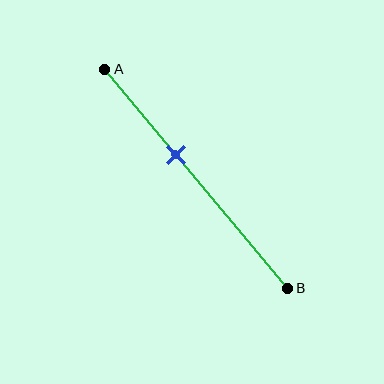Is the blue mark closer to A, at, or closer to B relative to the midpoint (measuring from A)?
The blue mark is closer to point A than the midpoint of segment AB.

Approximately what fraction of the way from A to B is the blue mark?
The blue mark is approximately 40% of the way from A to B.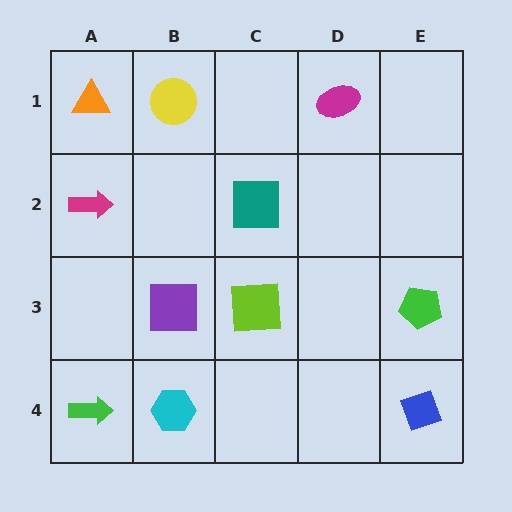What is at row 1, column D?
A magenta ellipse.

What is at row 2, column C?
A teal square.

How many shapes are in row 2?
2 shapes.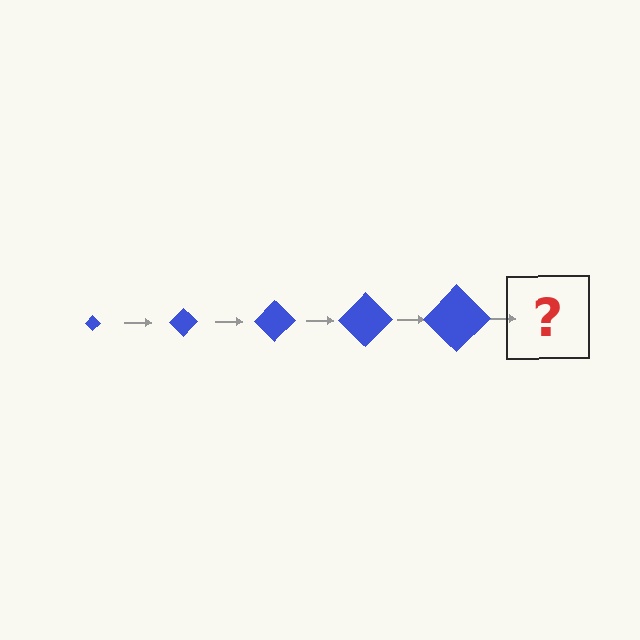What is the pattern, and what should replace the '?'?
The pattern is that the diamond gets progressively larger each step. The '?' should be a blue diamond, larger than the previous one.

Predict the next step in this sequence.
The next step is a blue diamond, larger than the previous one.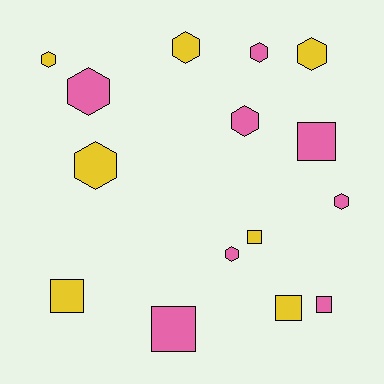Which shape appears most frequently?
Hexagon, with 9 objects.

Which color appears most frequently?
Pink, with 8 objects.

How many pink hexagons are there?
There are 5 pink hexagons.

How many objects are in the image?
There are 15 objects.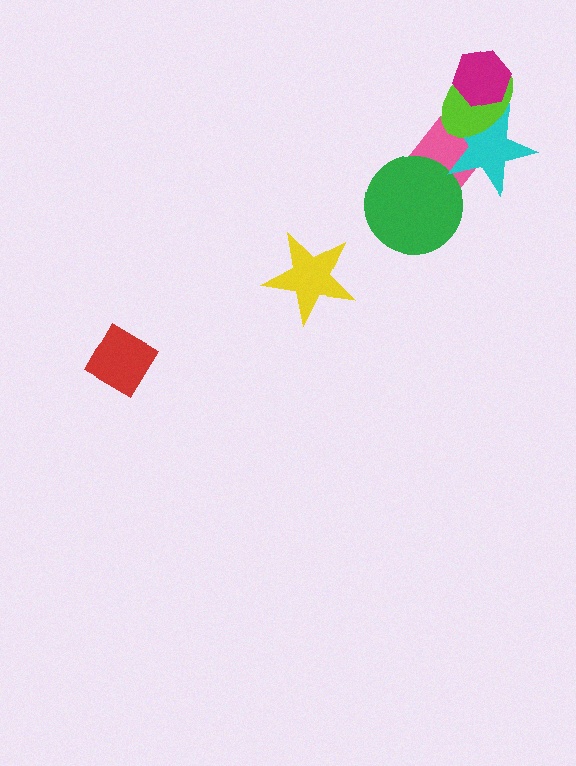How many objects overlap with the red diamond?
0 objects overlap with the red diamond.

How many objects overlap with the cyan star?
3 objects overlap with the cyan star.